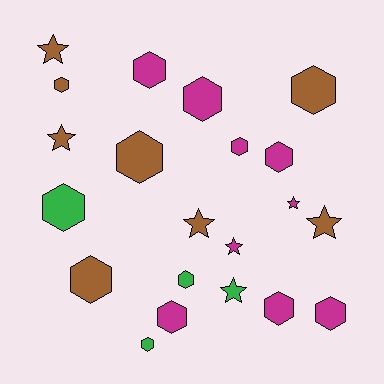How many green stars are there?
There is 1 green star.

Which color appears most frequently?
Magenta, with 9 objects.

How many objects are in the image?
There are 21 objects.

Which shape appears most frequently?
Hexagon, with 14 objects.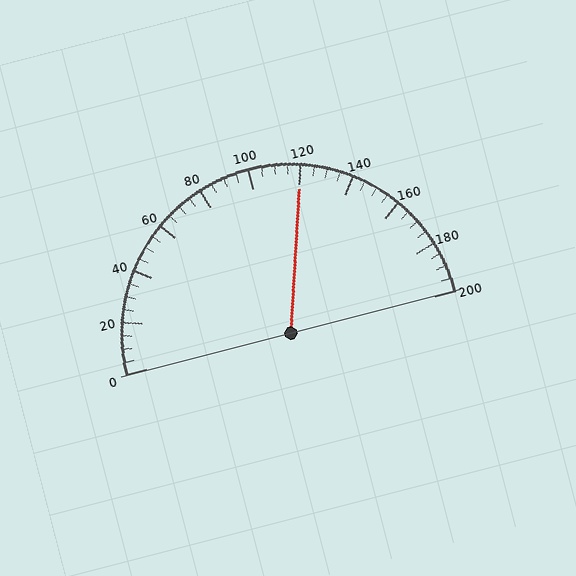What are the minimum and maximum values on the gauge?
The gauge ranges from 0 to 200.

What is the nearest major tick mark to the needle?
The nearest major tick mark is 120.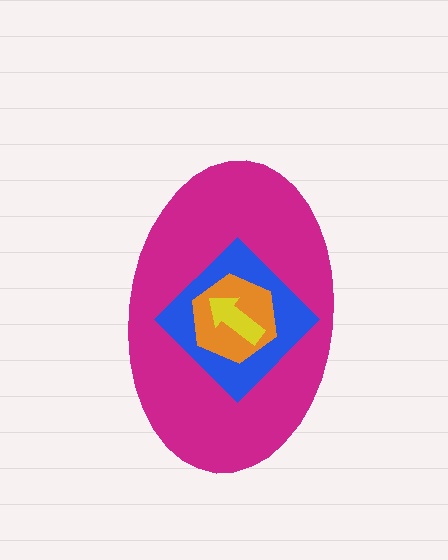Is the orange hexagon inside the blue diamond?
Yes.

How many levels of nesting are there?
4.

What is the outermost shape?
The magenta ellipse.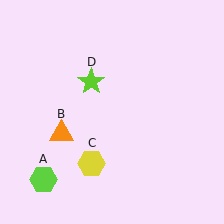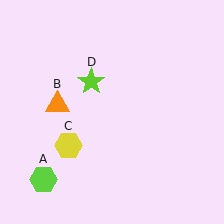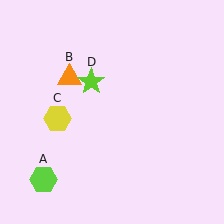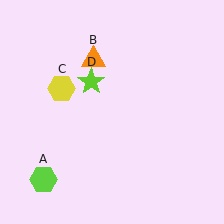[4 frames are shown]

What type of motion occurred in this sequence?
The orange triangle (object B), yellow hexagon (object C) rotated clockwise around the center of the scene.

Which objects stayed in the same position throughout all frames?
Lime hexagon (object A) and lime star (object D) remained stationary.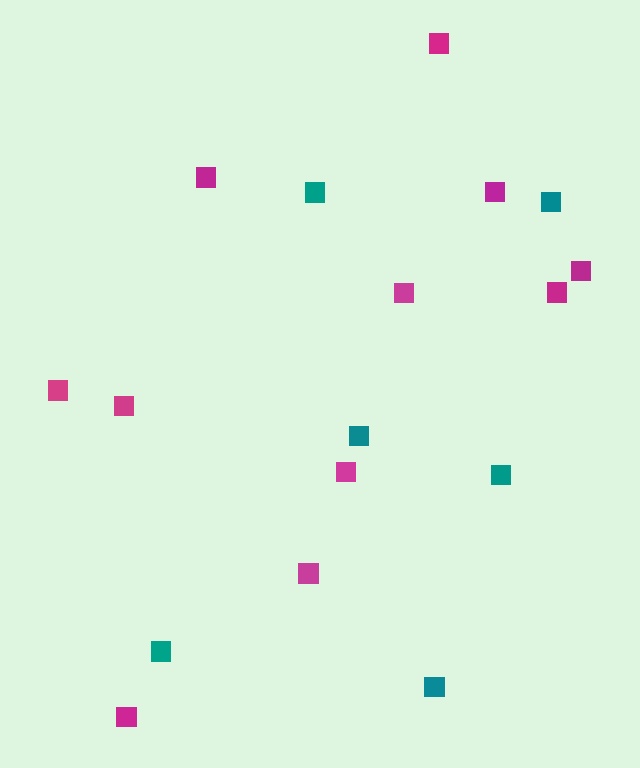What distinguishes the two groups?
There are 2 groups: one group of magenta squares (11) and one group of teal squares (6).